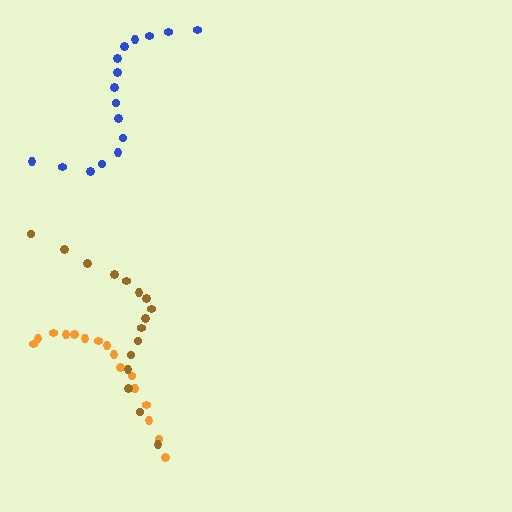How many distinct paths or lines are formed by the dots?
There are 3 distinct paths.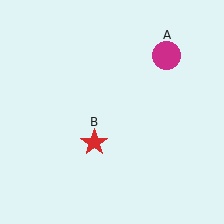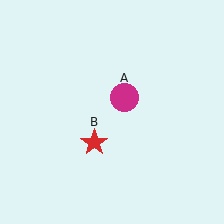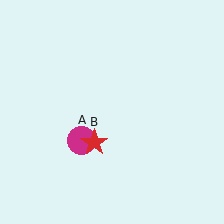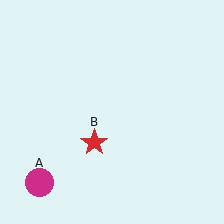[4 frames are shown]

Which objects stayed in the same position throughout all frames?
Red star (object B) remained stationary.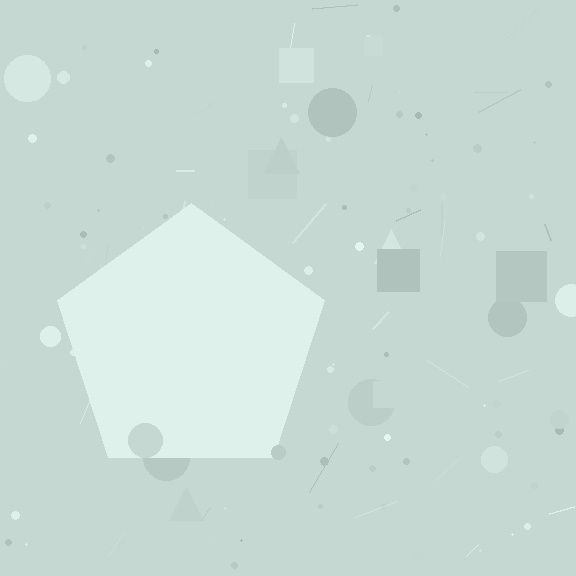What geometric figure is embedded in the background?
A pentagon is embedded in the background.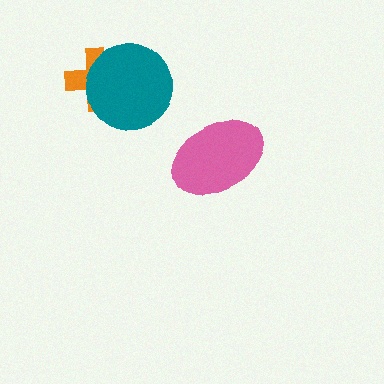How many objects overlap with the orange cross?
1 object overlaps with the orange cross.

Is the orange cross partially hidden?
Yes, it is partially covered by another shape.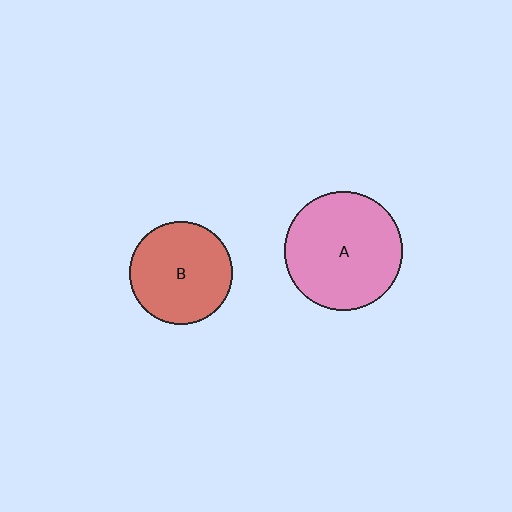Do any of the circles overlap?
No, none of the circles overlap.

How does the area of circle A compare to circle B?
Approximately 1.3 times.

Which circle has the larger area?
Circle A (pink).